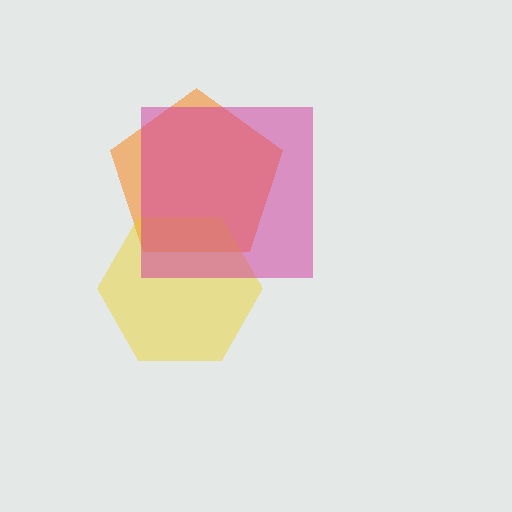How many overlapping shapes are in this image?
There are 3 overlapping shapes in the image.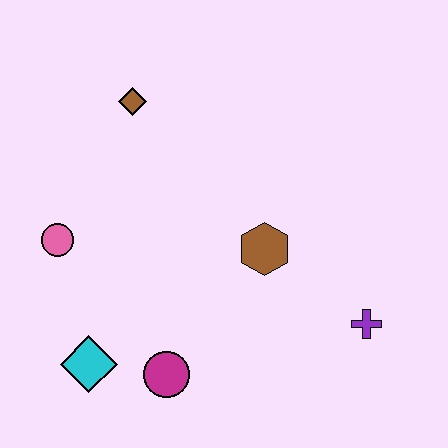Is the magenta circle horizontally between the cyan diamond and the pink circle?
No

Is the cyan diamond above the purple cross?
No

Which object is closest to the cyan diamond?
The magenta circle is closest to the cyan diamond.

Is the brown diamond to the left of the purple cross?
Yes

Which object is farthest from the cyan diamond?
The purple cross is farthest from the cyan diamond.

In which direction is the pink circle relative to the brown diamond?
The pink circle is below the brown diamond.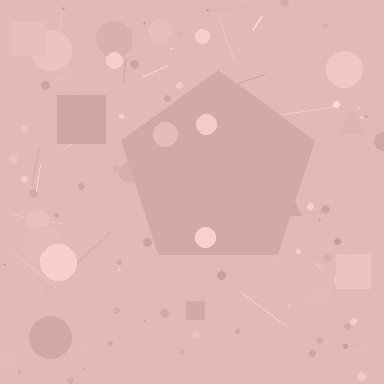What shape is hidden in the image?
A pentagon is hidden in the image.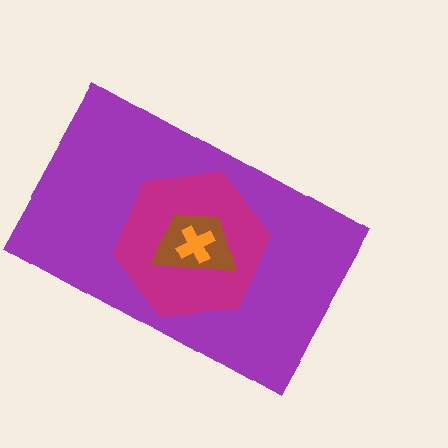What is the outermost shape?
The purple rectangle.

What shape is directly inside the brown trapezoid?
The orange cross.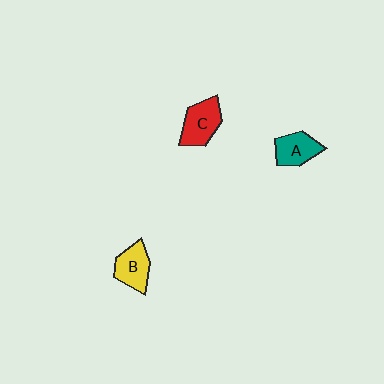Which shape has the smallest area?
Shape A (teal).